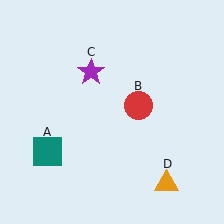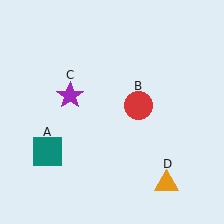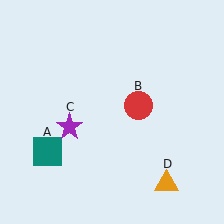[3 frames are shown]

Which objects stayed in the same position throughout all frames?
Teal square (object A) and red circle (object B) and orange triangle (object D) remained stationary.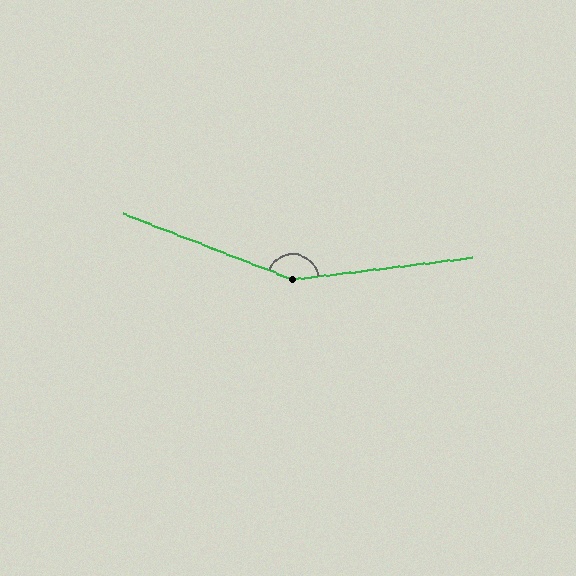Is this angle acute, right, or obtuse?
It is obtuse.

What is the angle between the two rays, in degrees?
Approximately 152 degrees.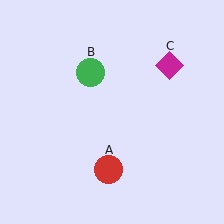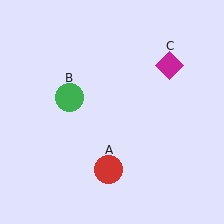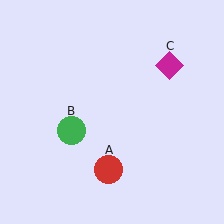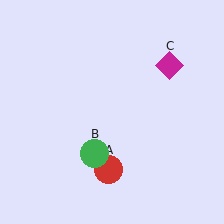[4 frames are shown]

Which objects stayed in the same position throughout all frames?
Red circle (object A) and magenta diamond (object C) remained stationary.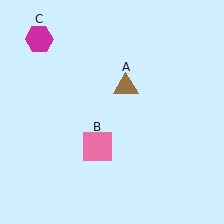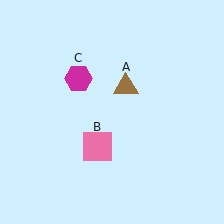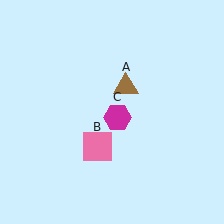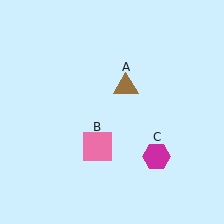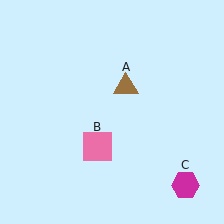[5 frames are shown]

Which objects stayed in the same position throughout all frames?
Brown triangle (object A) and pink square (object B) remained stationary.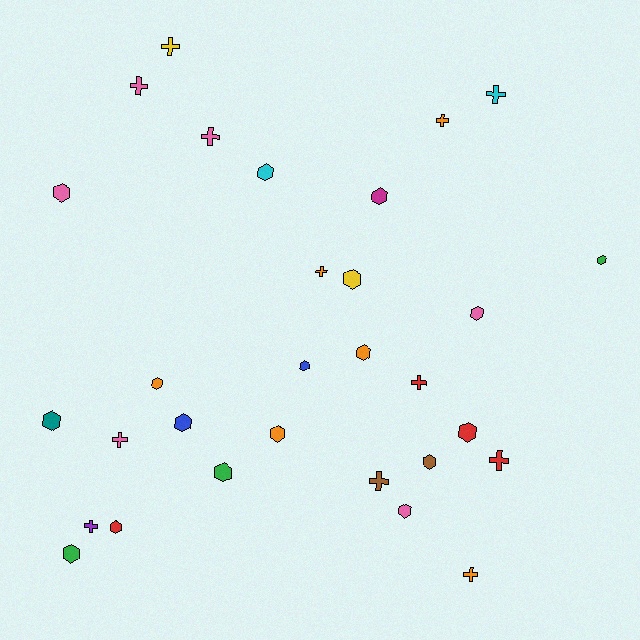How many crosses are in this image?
There are 12 crosses.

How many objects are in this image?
There are 30 objects.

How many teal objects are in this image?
There is 1 teal object.